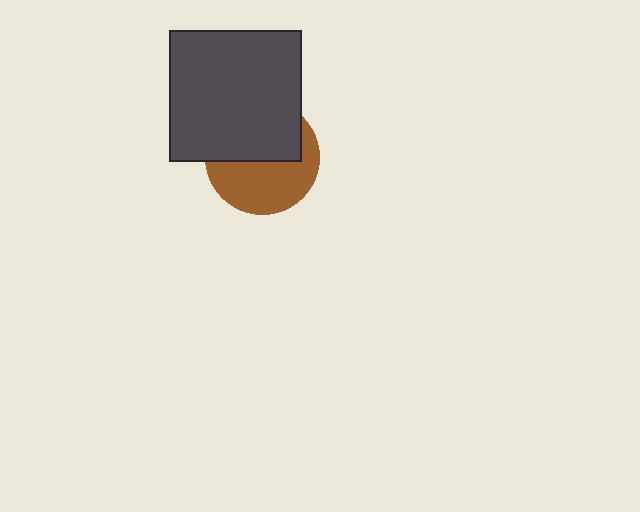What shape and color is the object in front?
The object in front is a dark gray square.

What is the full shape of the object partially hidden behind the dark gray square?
The partially hidden object is a brown circle.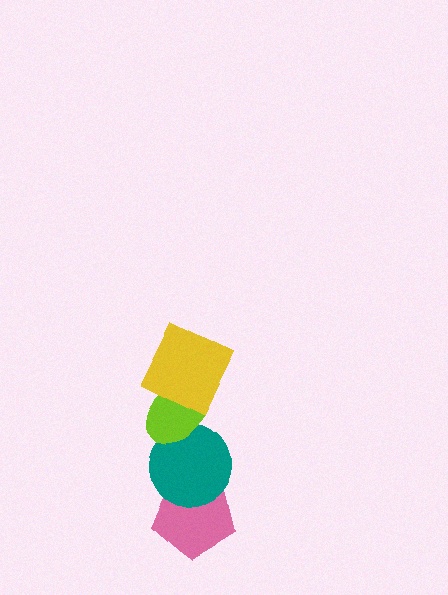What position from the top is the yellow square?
The yellow square is 1st from the top.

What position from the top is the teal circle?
The teal circle is 3rd from the top.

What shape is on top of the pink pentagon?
The teal circle is on top of the pink pentagon.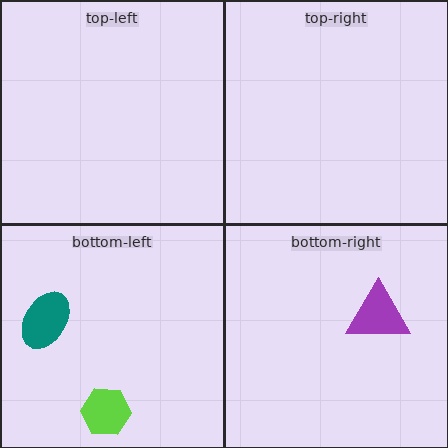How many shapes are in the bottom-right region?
1.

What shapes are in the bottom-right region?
The purple triangle.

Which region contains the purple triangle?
The bottom-right region.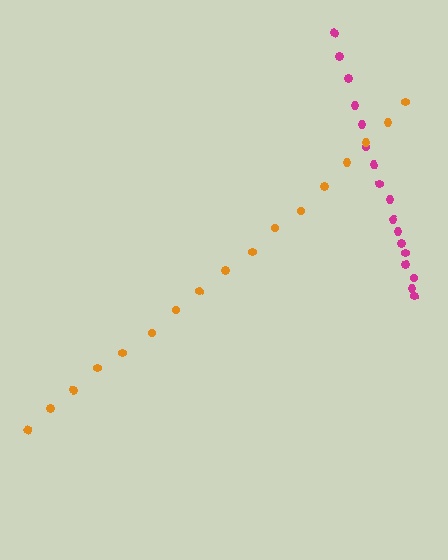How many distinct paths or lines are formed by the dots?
There are 2 distinct paths.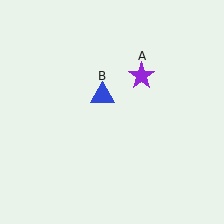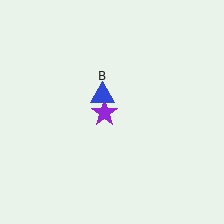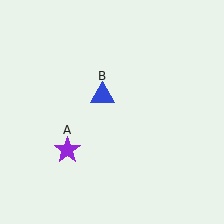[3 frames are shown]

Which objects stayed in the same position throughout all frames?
Blue triangle (object B) remained stationary.